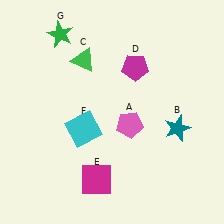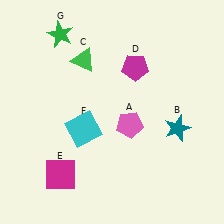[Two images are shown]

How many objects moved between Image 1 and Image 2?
1 object moved between the two images.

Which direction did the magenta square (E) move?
The magenta square (E) moved left.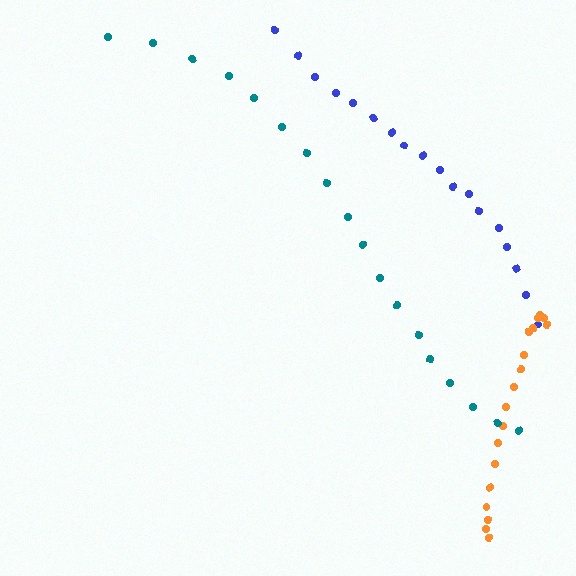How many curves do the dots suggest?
There are 3 distinct paths.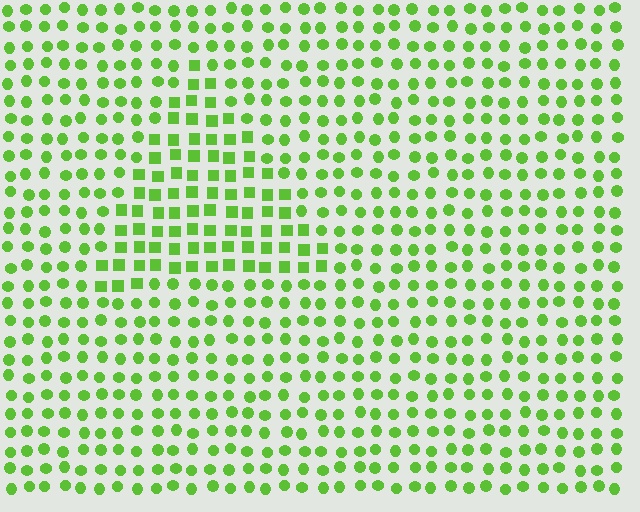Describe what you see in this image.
The image is filled with small lime elements arranged in a uniform grid. A triangle-shaped region contains squares, while the surrounding area contains circles. The boundary is defined purely by the change in element shape.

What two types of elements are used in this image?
The image uses squares inside the triangle region and circles outside it.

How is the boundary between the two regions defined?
The boundary is defined by a change in element shape: squares inside vs. circles outside. All elements share the same color and spacing.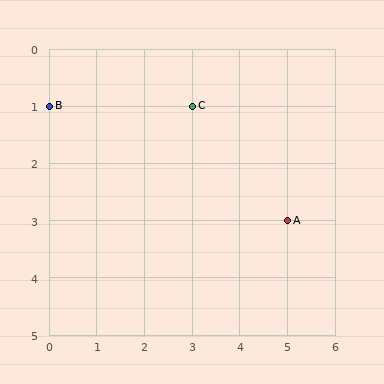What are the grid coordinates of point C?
Point C is at grid coordinates (3, 1).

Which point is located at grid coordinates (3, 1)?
Point C is at (3, 1).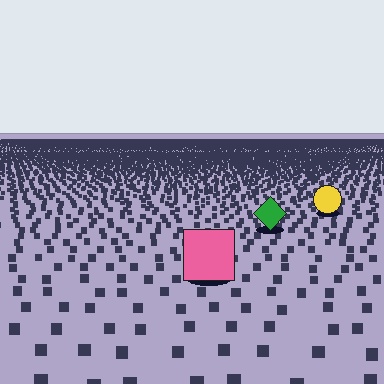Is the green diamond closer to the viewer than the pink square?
No. The pink square is closer — you can tell from the texture gradient: the ground texture is coarser near it.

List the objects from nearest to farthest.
From nearest to farthest: the pink square, the green diamond, the yellow circle.